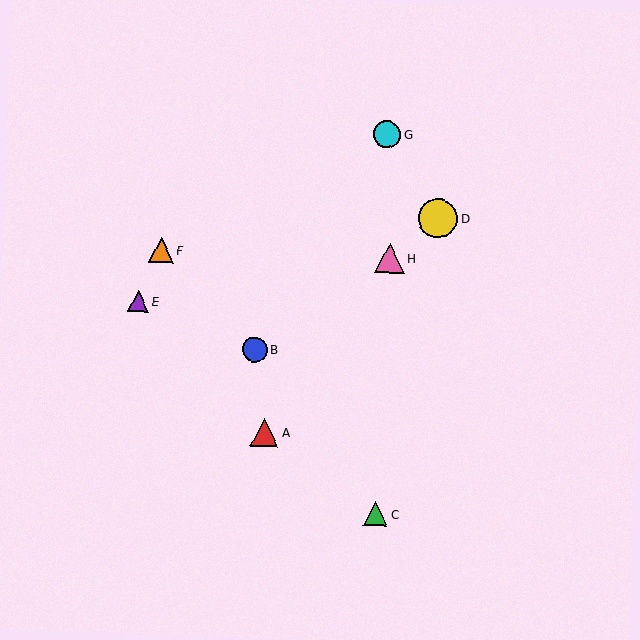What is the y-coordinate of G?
Object G is at y≈134.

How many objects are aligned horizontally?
2 objects (F, H) are aligned horizontally.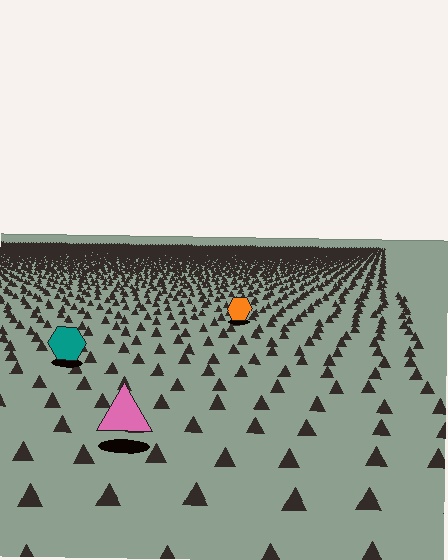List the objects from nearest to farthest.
From nearest to farthest: the pink triangle, the teal hexagon, the orange hexagon.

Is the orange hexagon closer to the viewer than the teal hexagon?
No. The teal hexagon is closer — you can tell from the texture gradient: the ground texture is coarser near it.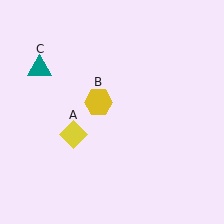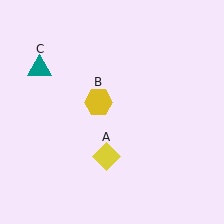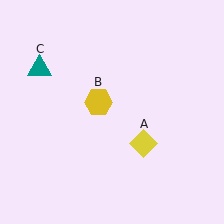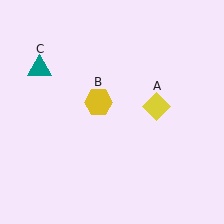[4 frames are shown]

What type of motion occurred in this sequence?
The yellow diamond (object A) rotated counterclockwise around the center of the scene.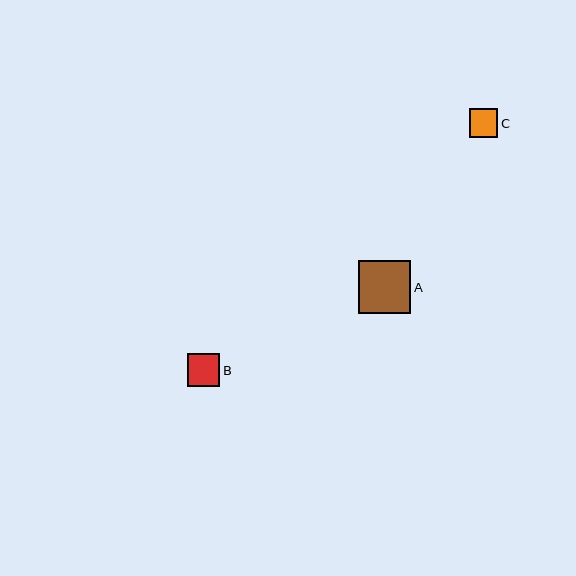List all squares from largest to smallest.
From largest to smallest: A, B, C.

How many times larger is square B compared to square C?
Square B is approximately 1.1 times the size of square C.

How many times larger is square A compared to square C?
Square A is approximately 1.8 times the size of square C.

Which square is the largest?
Square A is the largest with a size of approximately 53 pixels.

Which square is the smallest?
Square C is the smallest with a size of approximately 29 pixels.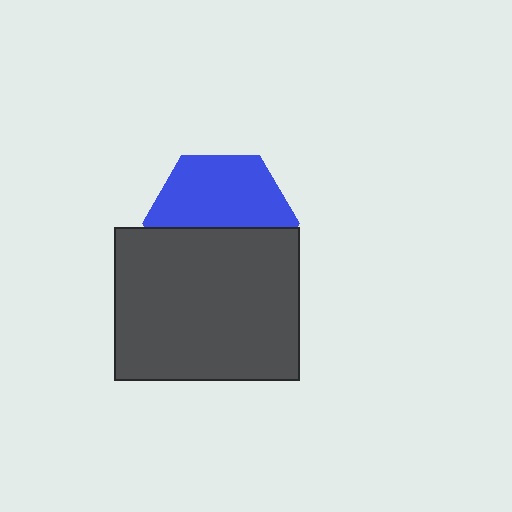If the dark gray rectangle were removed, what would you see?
You would see the complete blue hexagon.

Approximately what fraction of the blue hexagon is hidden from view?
Roughly 46% of the blue hexagon is hidden behind the dark gray rectangle.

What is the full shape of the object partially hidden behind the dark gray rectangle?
The partially hidden object is a blue hexagon.